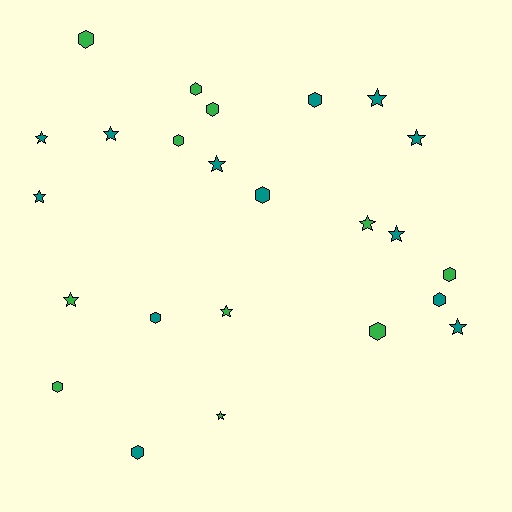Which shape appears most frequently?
Star, with 12 objects.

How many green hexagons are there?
There are 7 green hexagons.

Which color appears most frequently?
Teal, with 13 objects.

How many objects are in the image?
There are 24 objects.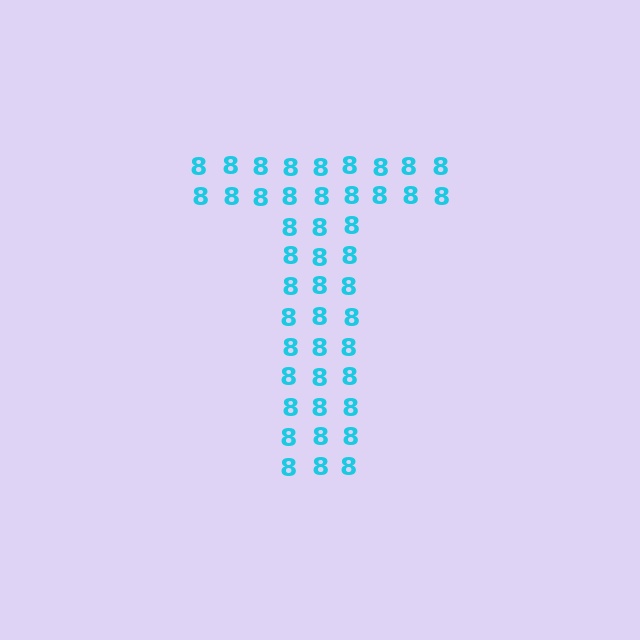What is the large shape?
The large shape is the letter T.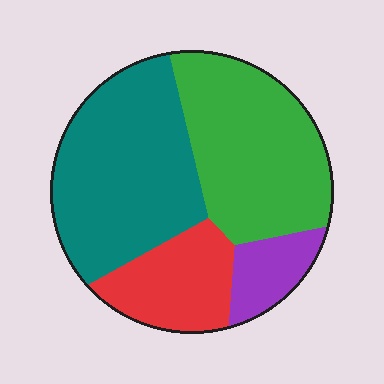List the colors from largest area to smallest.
From largest to smallest: teal, green, red, purple.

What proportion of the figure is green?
Green covers roughly 35% of the figure.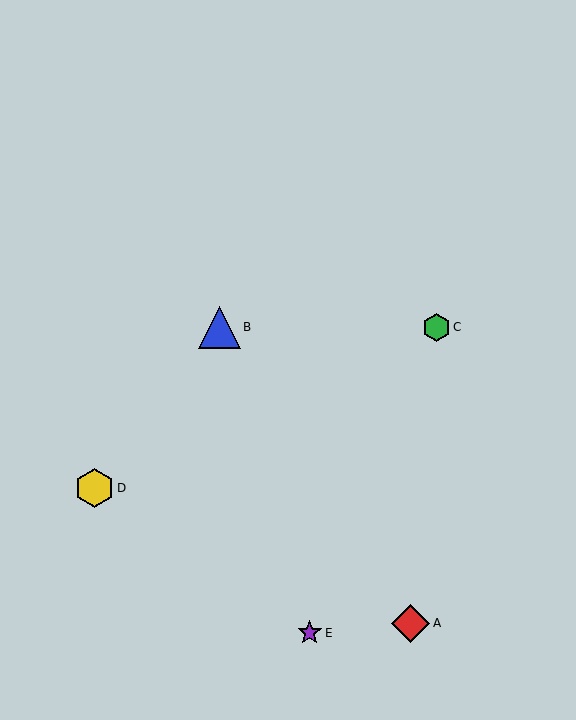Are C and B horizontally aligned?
Yes, both are at y≈327.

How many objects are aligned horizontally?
2 objects (B, C) are aligned horizontally.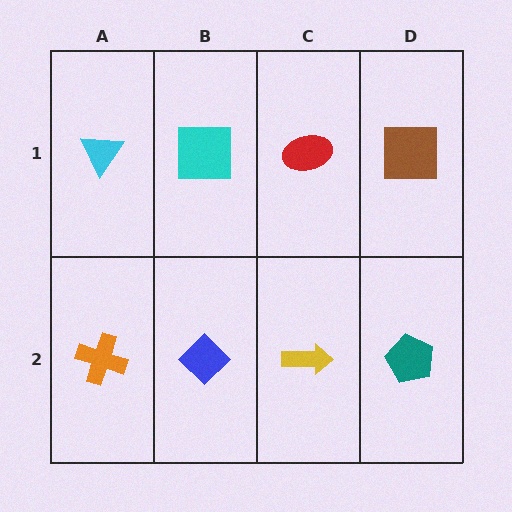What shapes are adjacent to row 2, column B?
A cyan square (row 1, column B), an orange cross (row 2, column A), a yellow arrow (row 2, column C).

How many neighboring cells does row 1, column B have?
3.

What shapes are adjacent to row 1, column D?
A teal pentagon (row 2, column D), a red ellipse (row 1, column C).